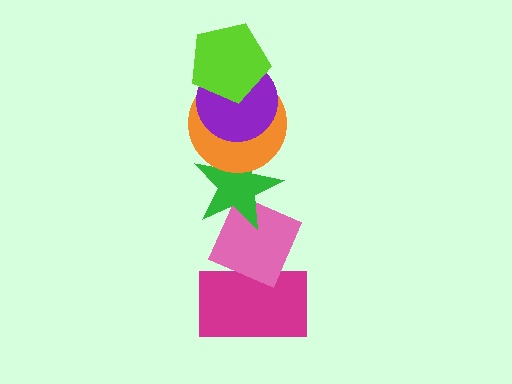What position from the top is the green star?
The green star is 4th from the top.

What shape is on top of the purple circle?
The lime pentagon is on top of the purple circle.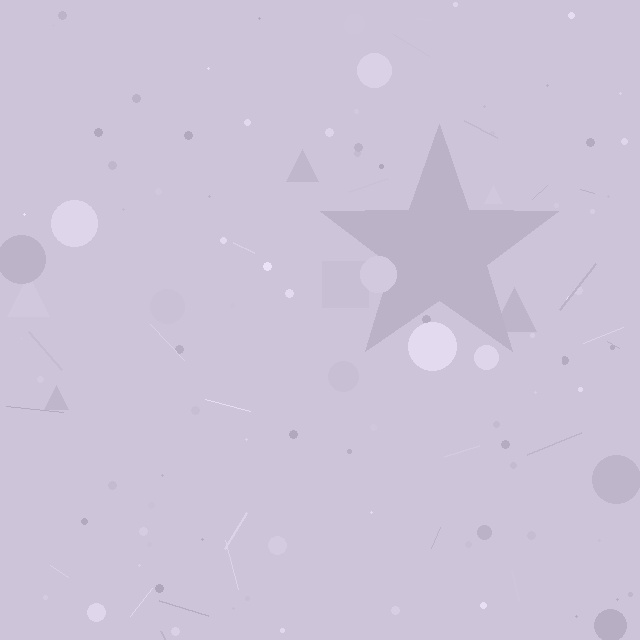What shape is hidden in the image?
A star is hidden in the image.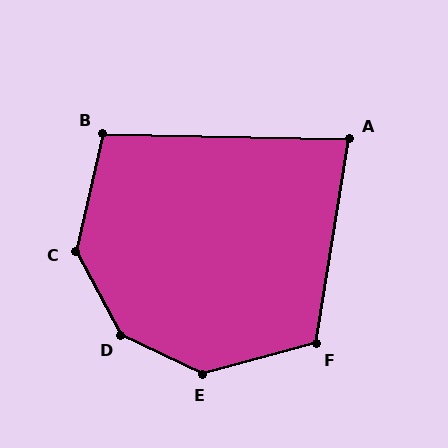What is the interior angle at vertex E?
Approximately 140 degrees (obtuse).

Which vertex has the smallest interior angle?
A, at approximately 82 degrees.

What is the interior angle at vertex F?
Approximately 114 degrees (obtuse).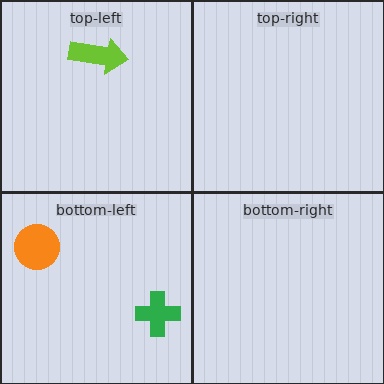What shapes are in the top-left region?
The lime arrow.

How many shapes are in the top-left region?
1.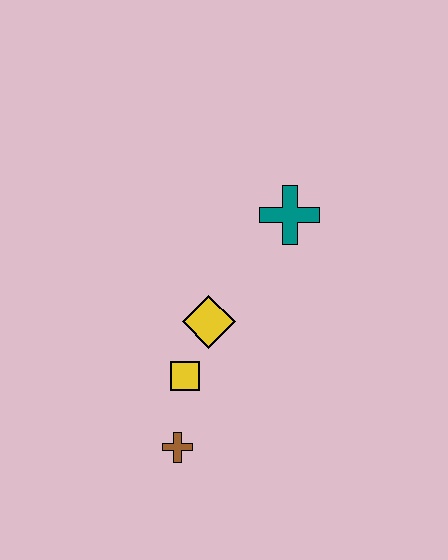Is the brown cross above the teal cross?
No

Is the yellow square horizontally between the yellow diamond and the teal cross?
No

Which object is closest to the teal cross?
The yellow diamond is closest to the teal cross.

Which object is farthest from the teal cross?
The brown cross is farthest from the teal cross.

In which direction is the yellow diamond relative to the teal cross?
The yellow diamond is below the teal cross.